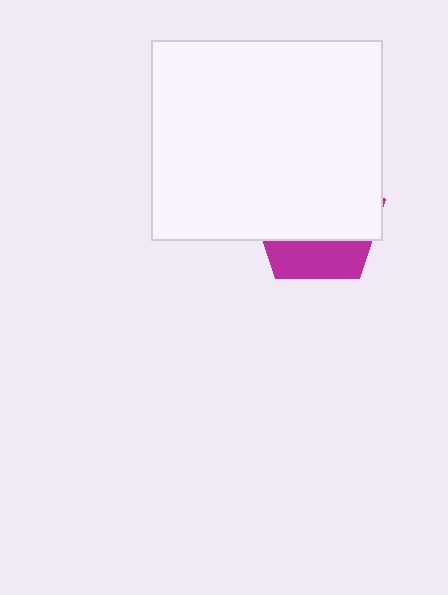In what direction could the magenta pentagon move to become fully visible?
The magenta pentagon could move down. That would shift it out from behind the white rectangle entirely.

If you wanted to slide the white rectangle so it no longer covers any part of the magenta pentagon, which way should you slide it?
Slide it up — that is the most direct way to separate the two shapes.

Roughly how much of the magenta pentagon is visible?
A small part of it is visible (roughly 30%).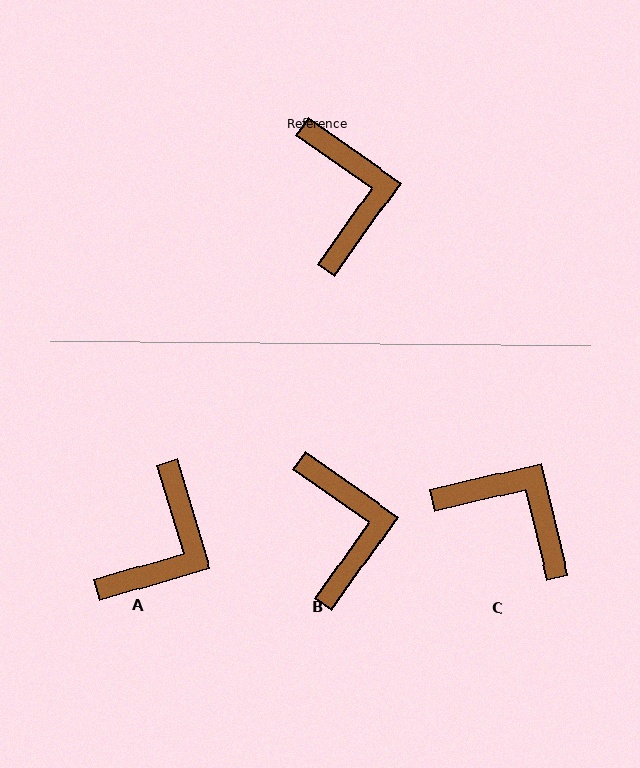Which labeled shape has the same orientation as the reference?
B.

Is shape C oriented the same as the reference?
No, it is off by about 49 degrees.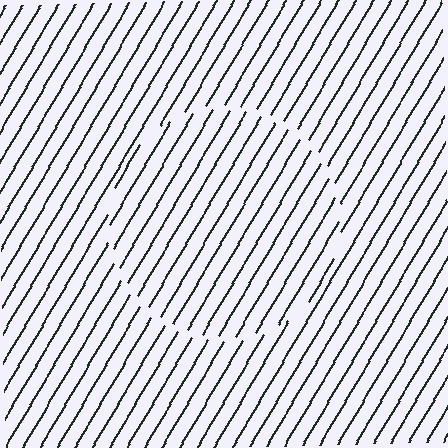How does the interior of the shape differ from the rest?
The interior of the shape contains the same grating, shifted by half a period — the contour is defined by the phase discontinuity where line-ends from the inner and outer gratings abut.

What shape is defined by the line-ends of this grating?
An illusory circle. The interior of the shape contains the same grating, shifted by half a period — the contour is defined by the phase discontinuity where line-ends from the inner and outer gratings abut.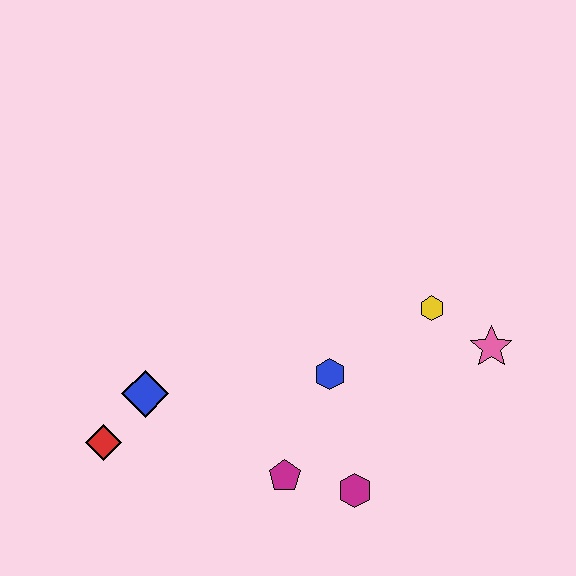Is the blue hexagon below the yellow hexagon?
Yes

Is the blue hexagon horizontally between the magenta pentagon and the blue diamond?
No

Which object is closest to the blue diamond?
The red diamond is closest to the blue diamond.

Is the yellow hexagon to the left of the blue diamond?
No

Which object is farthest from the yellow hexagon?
The red diamond is farthest from the yellow hexagon.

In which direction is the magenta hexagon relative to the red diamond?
The magenta hexagon is to the right of the red diamond.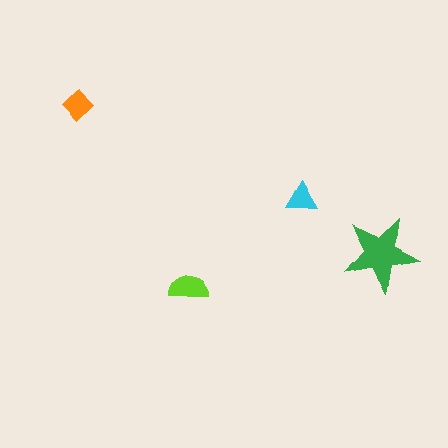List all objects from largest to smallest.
The green star, the lime semicircle, the orange diamond, the cyan triangle.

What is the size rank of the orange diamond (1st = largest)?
3rd.